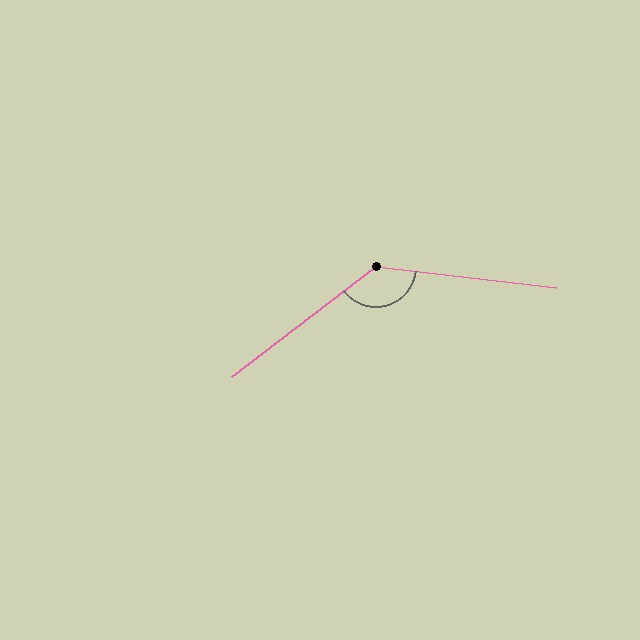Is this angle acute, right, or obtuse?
It is obtuse.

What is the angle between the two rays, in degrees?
Approximately 136 degrees.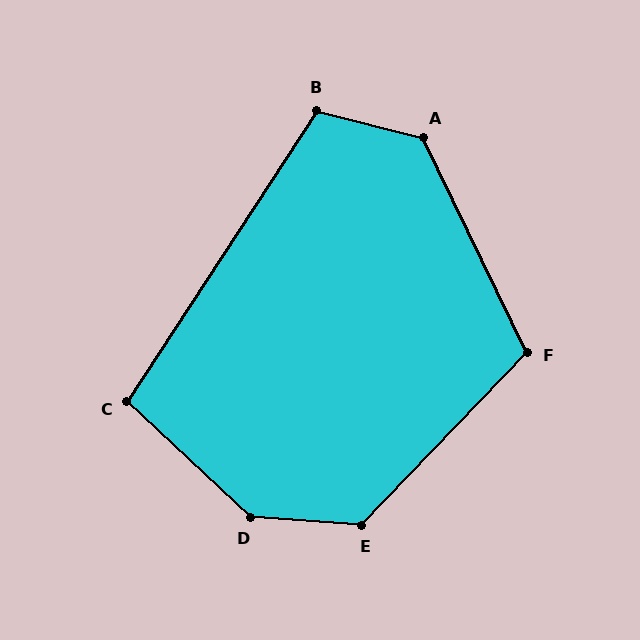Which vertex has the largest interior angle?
D, at approximately 141 degrees.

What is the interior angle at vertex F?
Approximately 111 degrees (obtuse).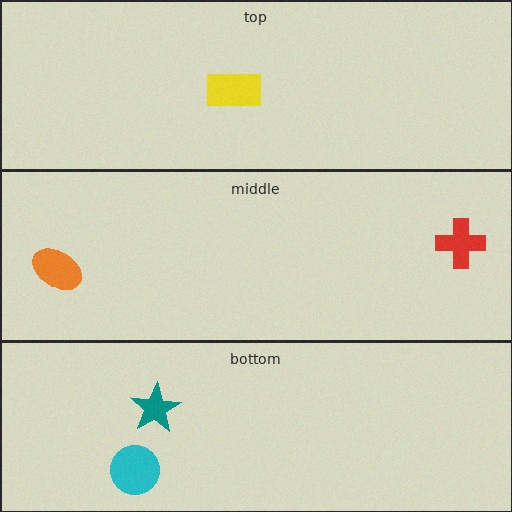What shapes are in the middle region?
The red cross, the orange ellipse.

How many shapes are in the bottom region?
2.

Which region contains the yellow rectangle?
The top region.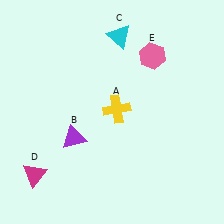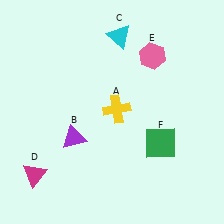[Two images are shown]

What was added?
A green square (F) was added in Image 2.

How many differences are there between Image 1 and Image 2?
There is 1 difference between the two images.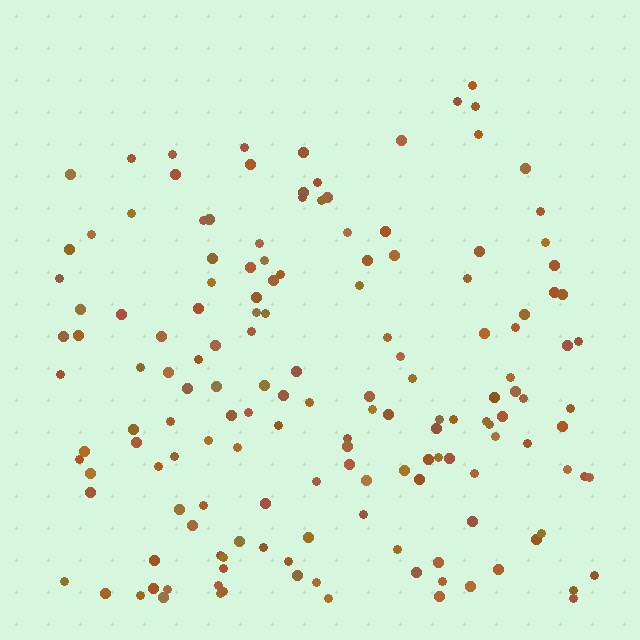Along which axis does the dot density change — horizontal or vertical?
Vertical.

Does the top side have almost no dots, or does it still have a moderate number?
Still a moderate number, just noticeably fewer than the bottom.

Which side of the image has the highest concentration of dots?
The bottom.